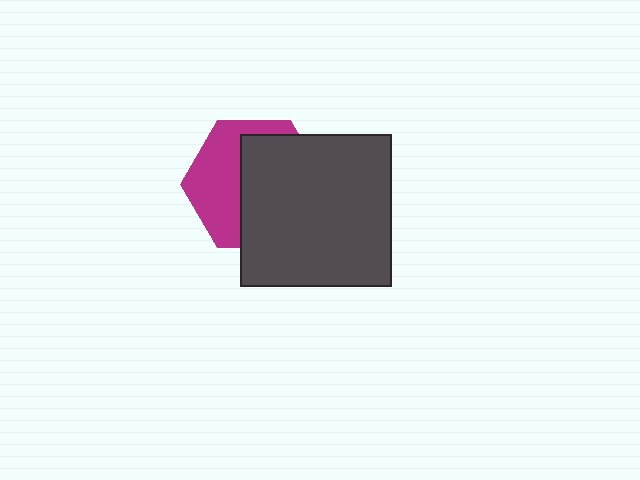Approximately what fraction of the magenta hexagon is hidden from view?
Roughly 58% of the magenta hexagon is hidden behind the dark gray square.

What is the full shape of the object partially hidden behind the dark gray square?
The partially hidden object is a magenta hexagon.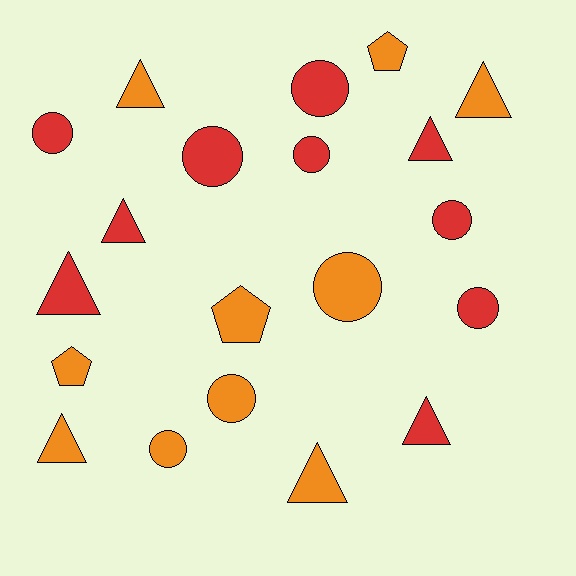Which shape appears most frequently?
Circle, with 9 objects.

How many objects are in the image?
There are 20 objects.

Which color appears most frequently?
Orange, with 10 objects.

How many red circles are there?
There are 6 red circles.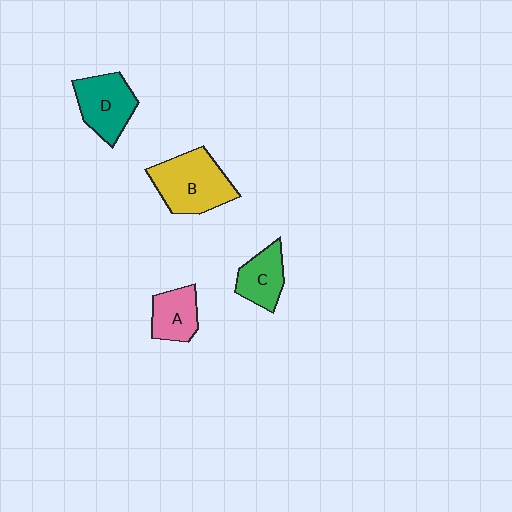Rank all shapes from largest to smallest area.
From largest to smallest: B (yellow), D (teal), C (green), A (pink).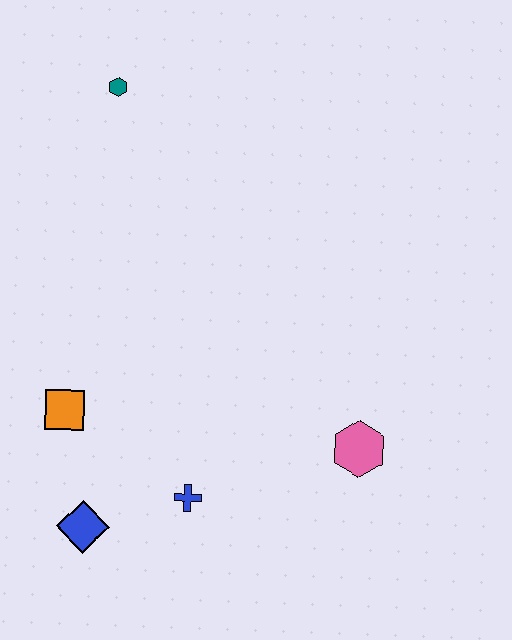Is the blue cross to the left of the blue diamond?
No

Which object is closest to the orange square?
The blue diamond is closest to the orange square.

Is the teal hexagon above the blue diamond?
Yes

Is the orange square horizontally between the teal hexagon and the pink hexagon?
No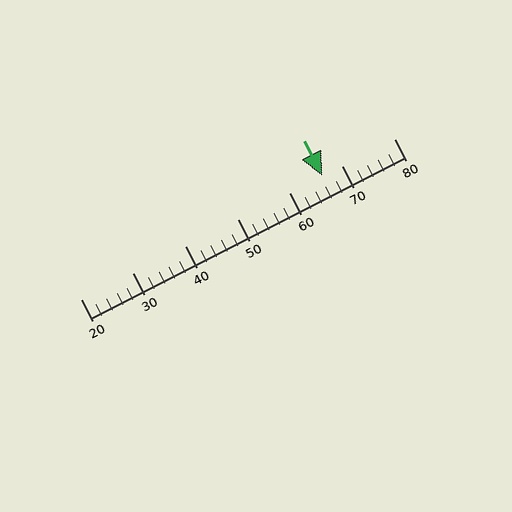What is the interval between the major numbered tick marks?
The major tick marks are spaced 10 units apart.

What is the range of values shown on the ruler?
The ruler shows values from 20 to 80.